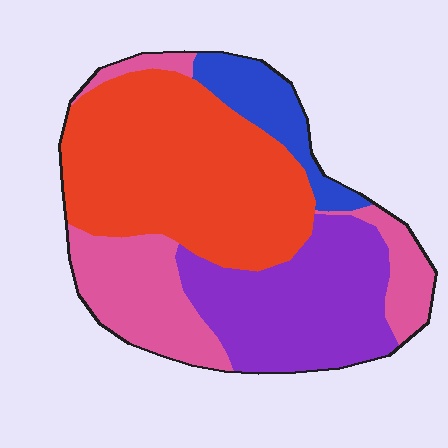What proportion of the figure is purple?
Purple covers 26% of the figure.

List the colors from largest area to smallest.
From largest to smallest: red, purple, pink, blue.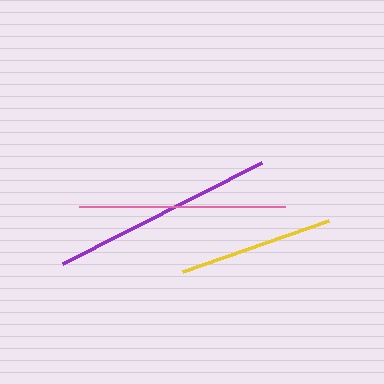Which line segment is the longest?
The purple line is the longest at approximately 224 pixels.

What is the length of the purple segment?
The purple segment is approximately 224 pixels long.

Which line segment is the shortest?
The yellow line is the shortest at approximately 154 pixels.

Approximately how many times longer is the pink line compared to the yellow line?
The pink line is approximately 1.3 times the length of the yellow line.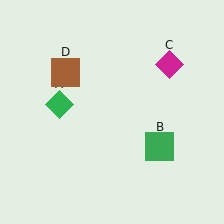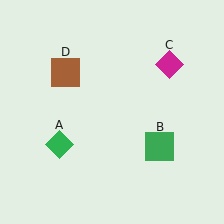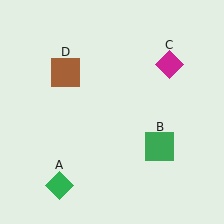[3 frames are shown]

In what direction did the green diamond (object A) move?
The green diamond (object A) moved down.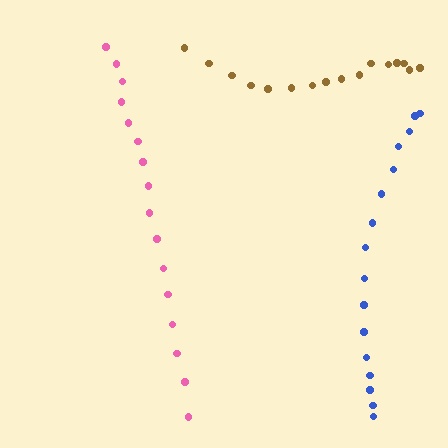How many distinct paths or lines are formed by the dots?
There are 3 distinct paths.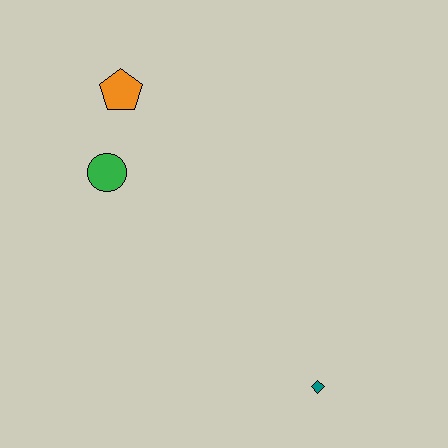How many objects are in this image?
There are 3 objects.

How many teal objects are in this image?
There is 1 teal object.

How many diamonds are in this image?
There is 1 diamond.